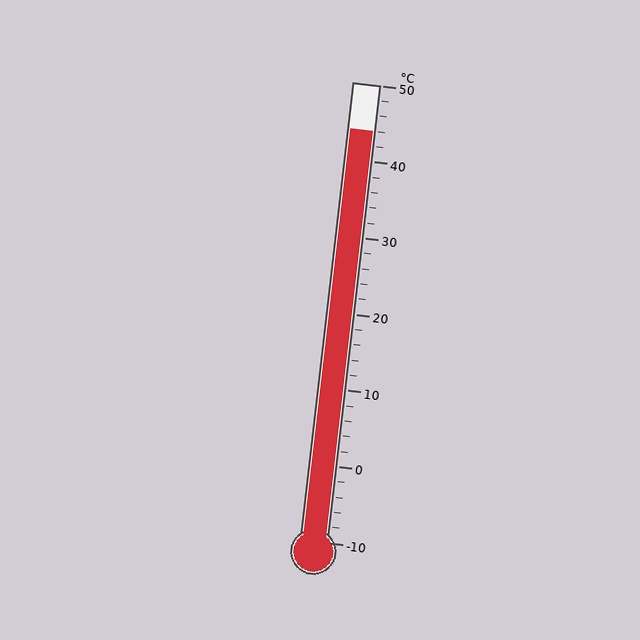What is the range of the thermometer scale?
The thermometer scale ranges from -10°C to 50°C.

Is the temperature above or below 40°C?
The temperature is above 40°C.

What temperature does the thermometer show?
The thermometer shows approximately 44°C.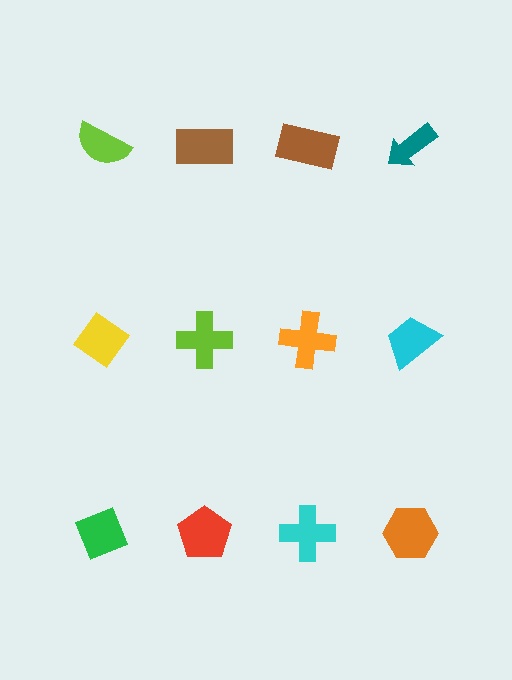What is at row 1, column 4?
A teal arrow.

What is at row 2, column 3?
An orange cross.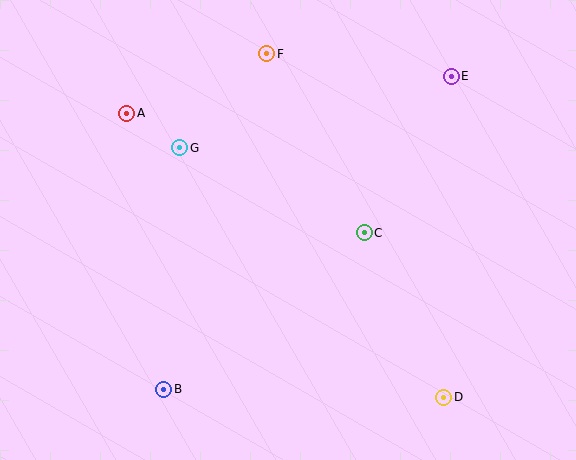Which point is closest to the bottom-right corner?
Point D is closest to the bottom-right corner.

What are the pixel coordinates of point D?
Point D is at (444, 397).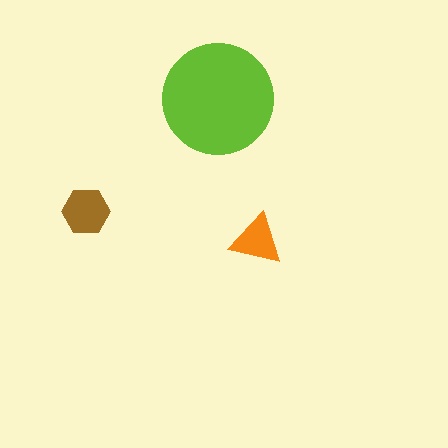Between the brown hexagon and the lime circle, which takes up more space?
The lime circle.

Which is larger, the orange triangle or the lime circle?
The lime circle.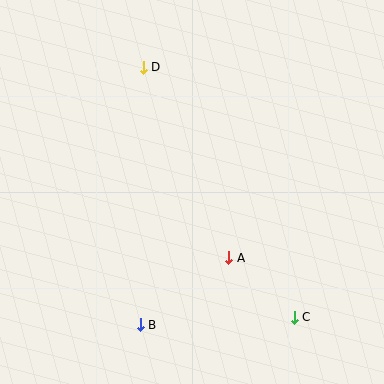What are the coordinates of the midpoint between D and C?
The midpoint between D and C is at (219, 192).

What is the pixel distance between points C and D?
The distance between C and D is 292 pixels.